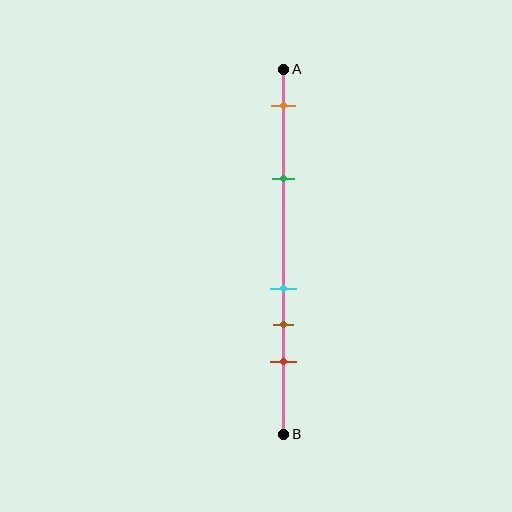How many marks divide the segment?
There are 5 marks dividing the segment.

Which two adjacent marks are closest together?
The cyan and brown marks are the closest adjacent pair.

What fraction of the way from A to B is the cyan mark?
The cyan mark is approximately 60% (0.6) of the way from A to B.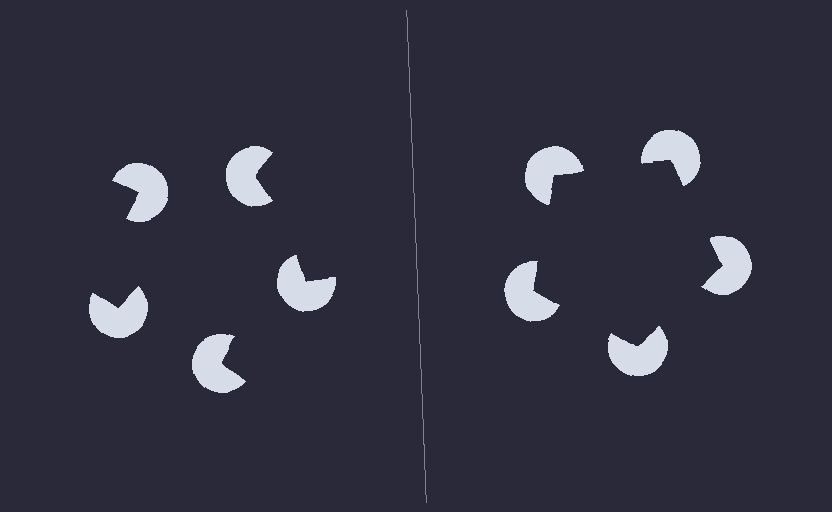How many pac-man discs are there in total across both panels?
10 — 5 on each side.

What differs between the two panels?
The pac-man discs are positioned identically on both sides; only the wedge orientations differ. On the right they align to a pentagon; on the left they are misaligned.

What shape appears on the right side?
An illusory pentagon.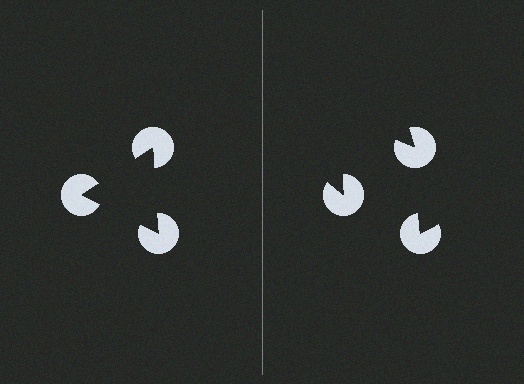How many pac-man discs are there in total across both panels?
6 — 3 on each side.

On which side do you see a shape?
An illusory triangle appears on the left side. On the right side the wedge cuts are rotated, so no coherent shape forms.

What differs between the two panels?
The pac-man discs are positioned identically on both sides; only the wedge orientations differ. On the left they align to a triangle; on the right they are misaligned.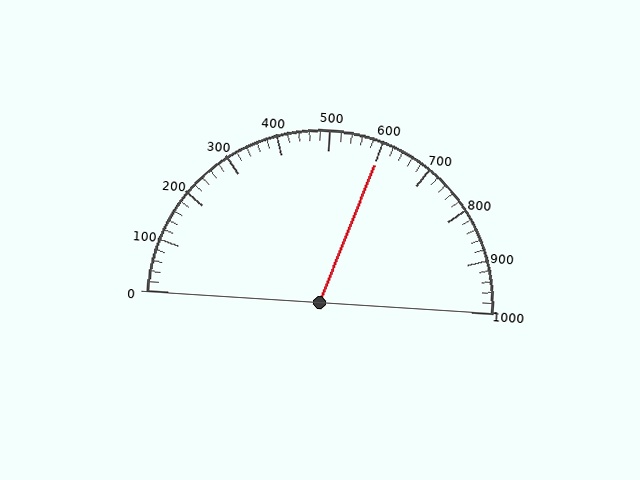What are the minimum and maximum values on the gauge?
The gauge ranges from 0 to 1000.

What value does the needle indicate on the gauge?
The needle indicates approximately 600.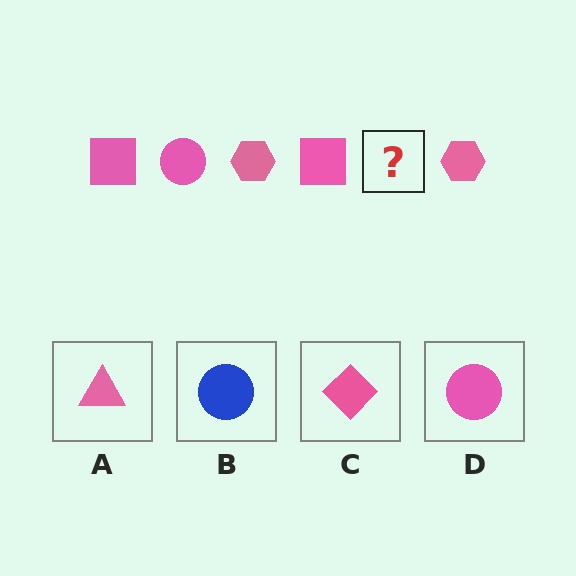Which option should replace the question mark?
Option D.